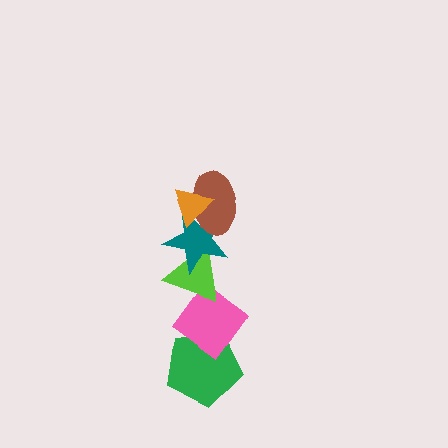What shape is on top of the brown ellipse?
The orange triangle is on top of the brown ellipse.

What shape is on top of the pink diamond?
The lime triangle is on top of the pink diamond.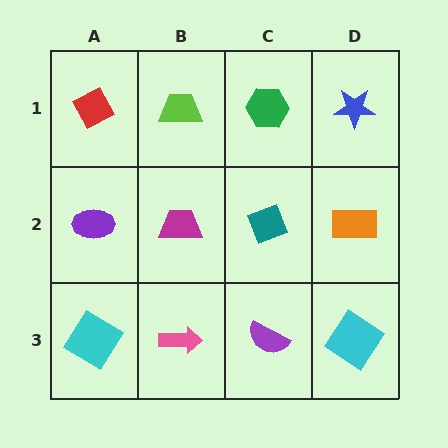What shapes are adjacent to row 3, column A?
A purple ellipse (row 2, column A), a pink arrow (row 3, column B).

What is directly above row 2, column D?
A blue star.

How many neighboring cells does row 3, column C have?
3.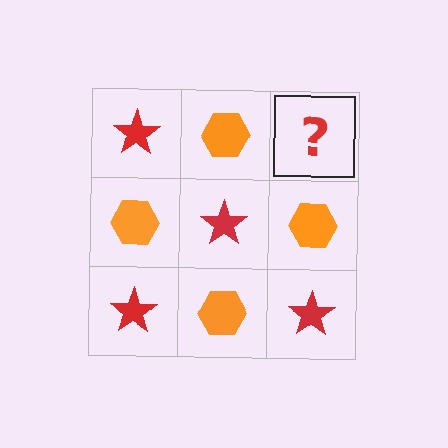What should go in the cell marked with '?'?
The missing cell should contain a red star.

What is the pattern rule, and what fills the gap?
The rule is that it alternates red star and orange hexagon in a checkerboard pattern. The gap should be filled with a red star.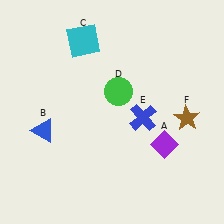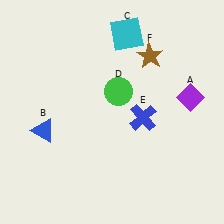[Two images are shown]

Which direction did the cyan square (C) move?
The cyan square (C) moved right.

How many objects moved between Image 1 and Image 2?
3 objects moved between the two images.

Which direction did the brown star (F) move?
The brown star (F) moved up.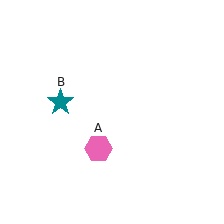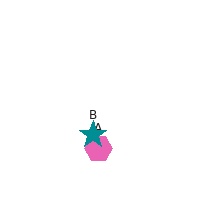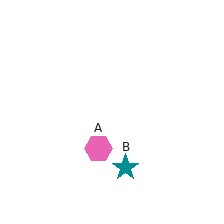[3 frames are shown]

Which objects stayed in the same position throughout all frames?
Pink hexagon (object A) remained stationary.